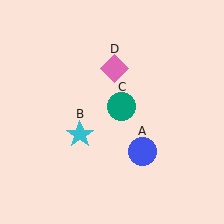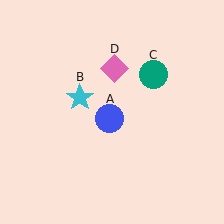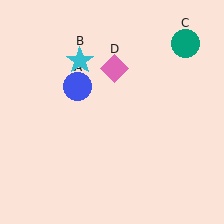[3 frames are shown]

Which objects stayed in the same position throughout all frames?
Pink diamond (object D) remained stationary.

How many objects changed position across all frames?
3 objects changed position: blue circle (object A), cyan star (object B), teal circle (object C).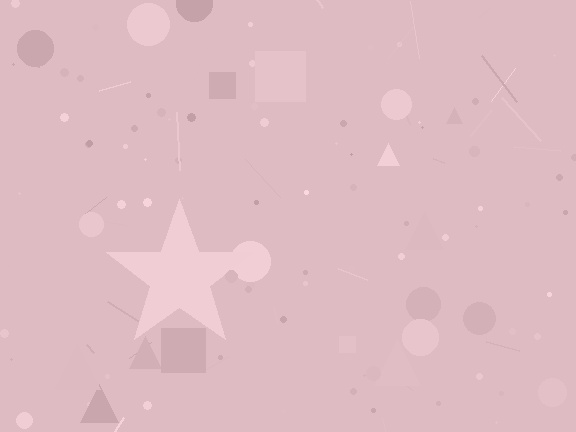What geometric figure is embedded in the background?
A star is embedded in the background.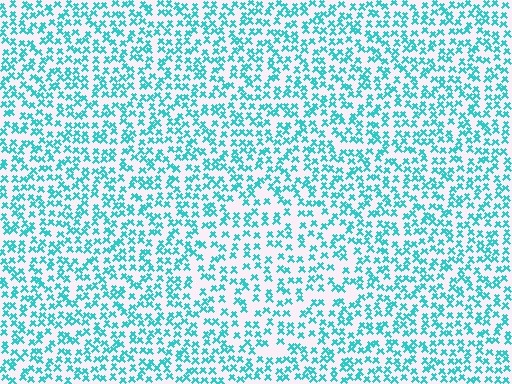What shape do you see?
I see a circle.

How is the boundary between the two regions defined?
The boundary is defined by a change in element density (approximately 1.4x ratio). All elements are the same color, size, and shape.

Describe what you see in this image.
The image contains small cyan elements arranged at two different densities. A circle-shaped region is visible where the elements are less densely packed than the surrounding area.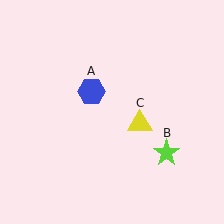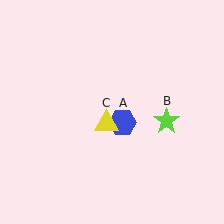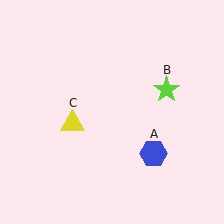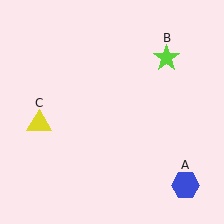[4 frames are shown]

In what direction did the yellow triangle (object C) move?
The yellow triangle (object C) moved left.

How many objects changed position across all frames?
3 objects changed position: blue hexagon (object A), lime star (object B), yellow triangle (object C).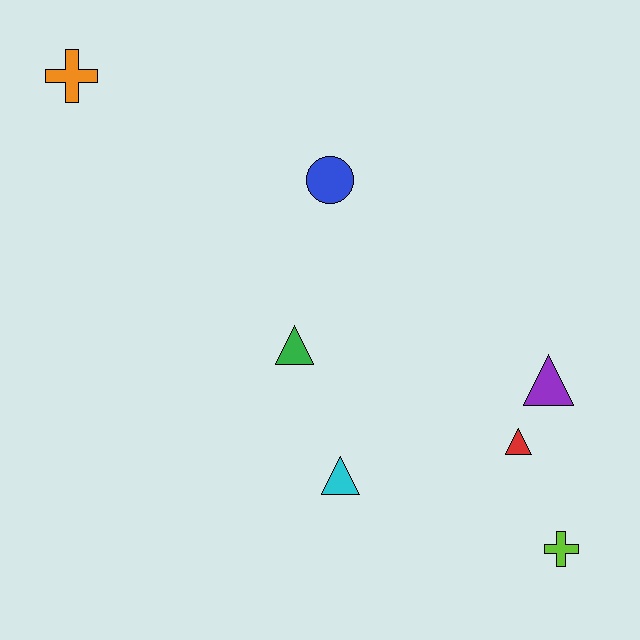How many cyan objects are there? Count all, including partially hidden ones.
There is 1 cyan object.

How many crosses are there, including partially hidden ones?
There are 2 crosses.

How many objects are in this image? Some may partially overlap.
There are 7 objects.